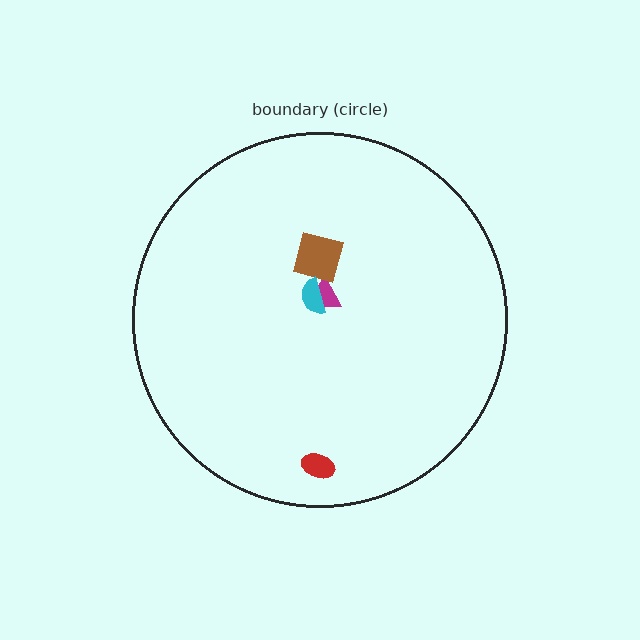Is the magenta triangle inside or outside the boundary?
Inside.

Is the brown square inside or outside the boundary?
Inside.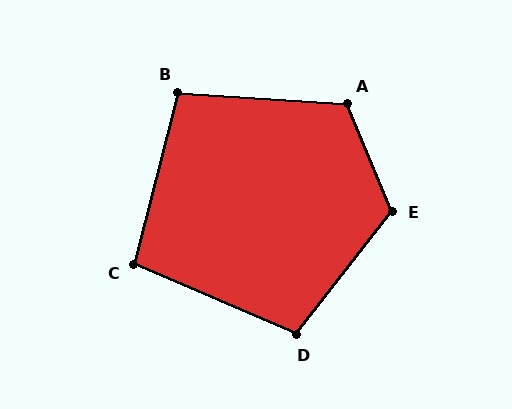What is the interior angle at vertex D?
Approximately 105 degrees (obtuse).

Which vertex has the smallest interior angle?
C, at approximately 99 degrees.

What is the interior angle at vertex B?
Approximately 101 degrees (obtuse).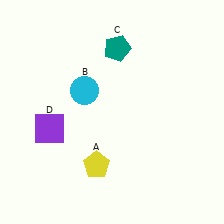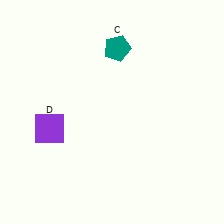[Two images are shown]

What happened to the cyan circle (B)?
The cyan circle (B) was removed in Image 2. It was in the top-left area of Image 1.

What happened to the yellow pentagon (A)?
The yellow pentagon (A) was removed in Image 2. It was in the bottom-left area of Image 1.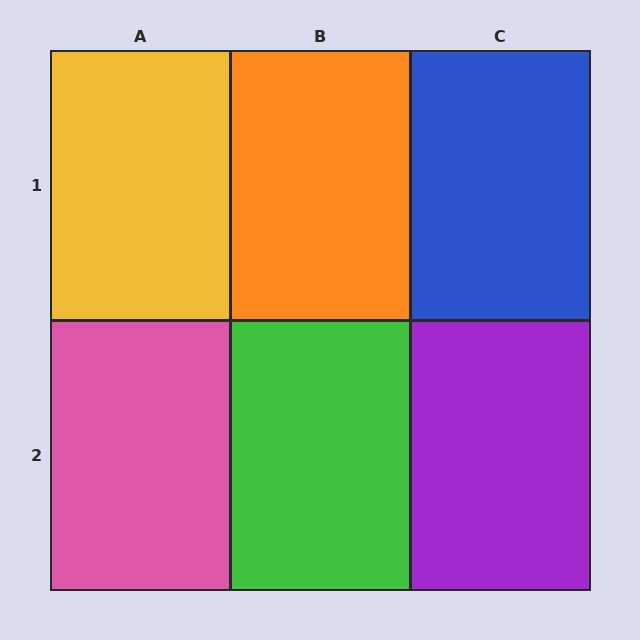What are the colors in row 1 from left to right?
Yellow, orange, blue.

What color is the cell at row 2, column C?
Purple.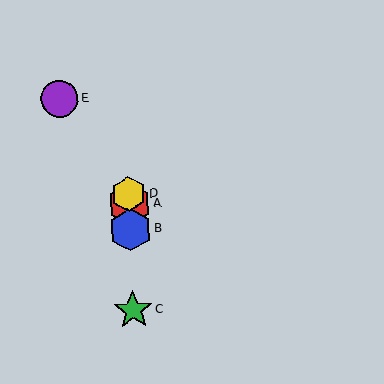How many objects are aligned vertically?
4 objects (A, B, C, D) are aligned vertically.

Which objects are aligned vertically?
Objects A, B, C, D are aligned vertically.